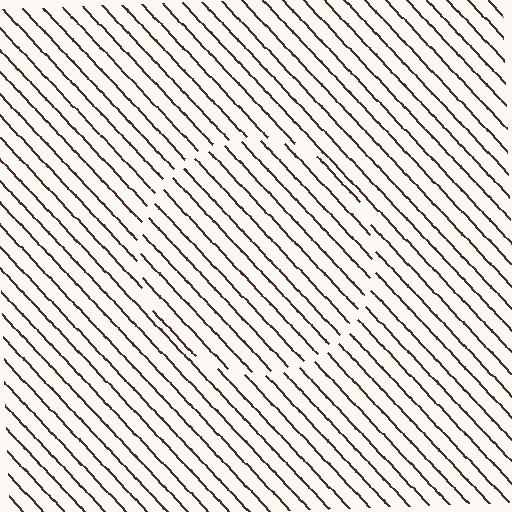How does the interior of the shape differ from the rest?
The interior of the shape contains the same grating, shifted by half a period — the contour is defined by the phase discontinuity where line-ends from the inner and outer gratings abut.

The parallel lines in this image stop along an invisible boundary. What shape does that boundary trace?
An illusory circle. The interior of the shape contains the same grating, shifted by half a period — the contour is defined by the phase discontinuity where line-ends from the inner and outer gratings abut.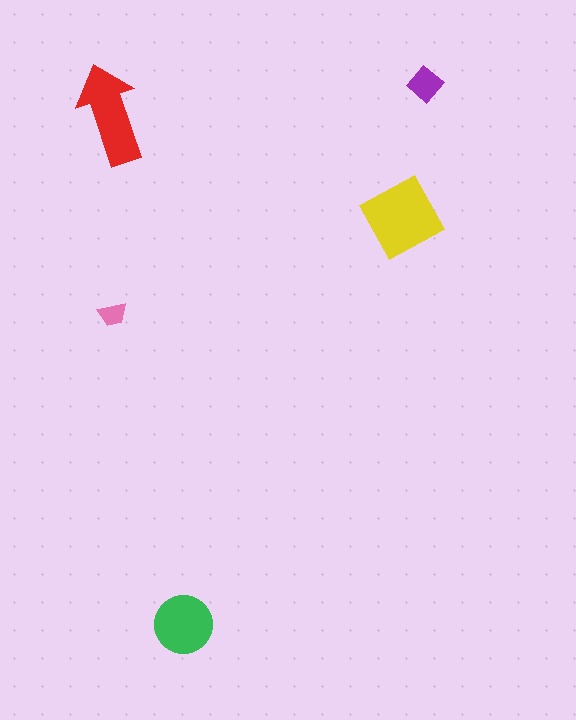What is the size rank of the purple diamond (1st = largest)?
4th.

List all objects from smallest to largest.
The pink trapezoid, the purple diamond, the green circle, the red arrow, the yellow square.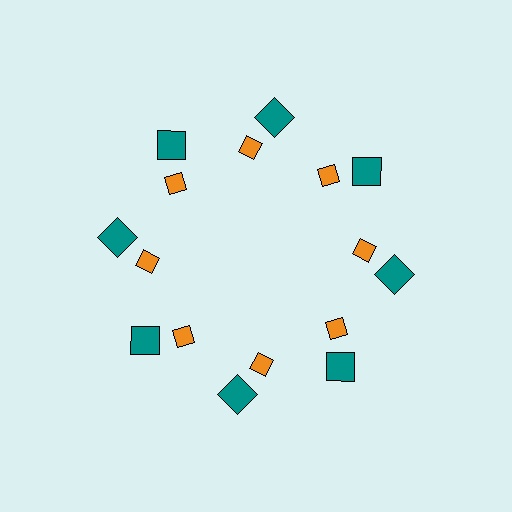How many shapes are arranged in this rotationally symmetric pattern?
There are 16 shapes, arranged in 8 groups of 2.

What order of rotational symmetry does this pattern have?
This pattern has 8-fold rotational symmetry.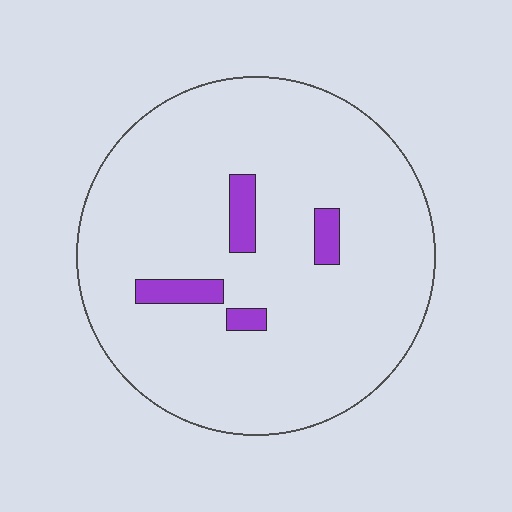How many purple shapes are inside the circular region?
4.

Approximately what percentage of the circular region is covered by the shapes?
Approximately 5%.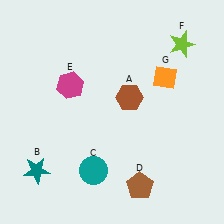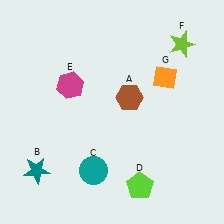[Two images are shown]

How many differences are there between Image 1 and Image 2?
There is 1 difference between the two images.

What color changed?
The pentagon (D) changed from brown in Image 1 to lime in Image 2.